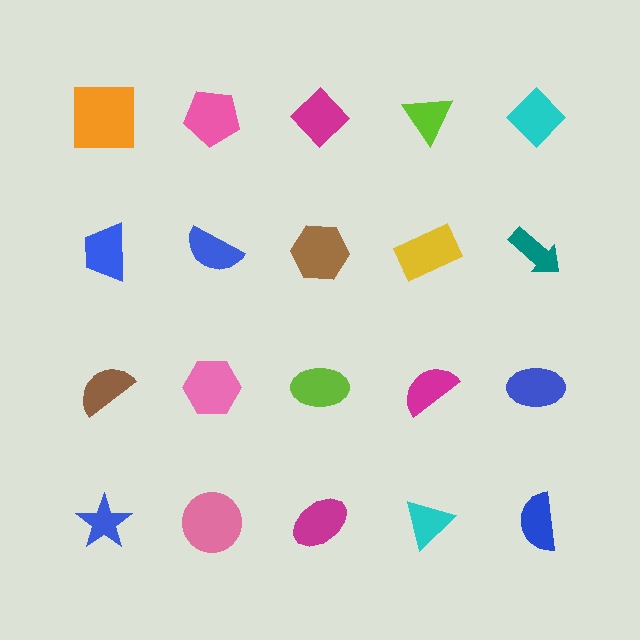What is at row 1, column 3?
A magenta diamond.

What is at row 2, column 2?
A blue semicircle.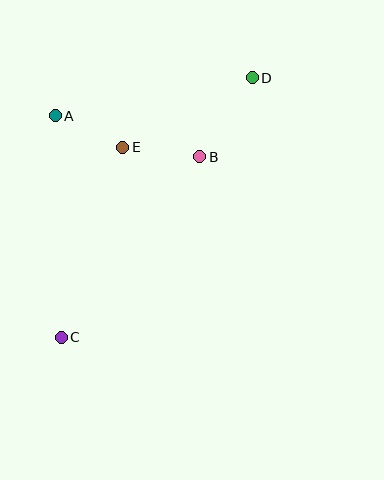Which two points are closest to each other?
Points A and E are closest to each other.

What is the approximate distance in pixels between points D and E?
The distance between D and E is approximately 147 pixels.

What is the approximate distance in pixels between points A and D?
The distance between A and D is approximately 200 pixels.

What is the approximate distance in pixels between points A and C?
The distance between A and C is approximately 221 pixels.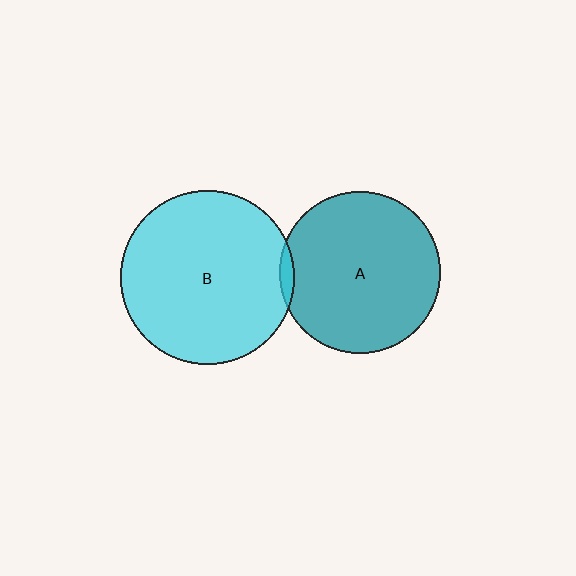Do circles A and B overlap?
Yes.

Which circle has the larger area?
Circle B (cyan).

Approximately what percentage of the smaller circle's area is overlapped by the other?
Approximately 5%.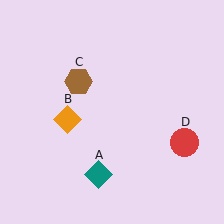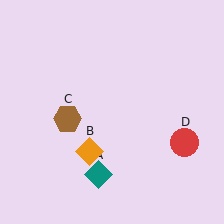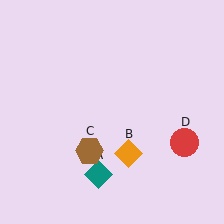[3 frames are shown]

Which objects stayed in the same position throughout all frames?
Teal diamond (object A) and red circle (object D) remained stationary.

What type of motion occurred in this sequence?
The orange diamond (object B), brown hexagon (object C) rotated counterclockwise around the center of the scene.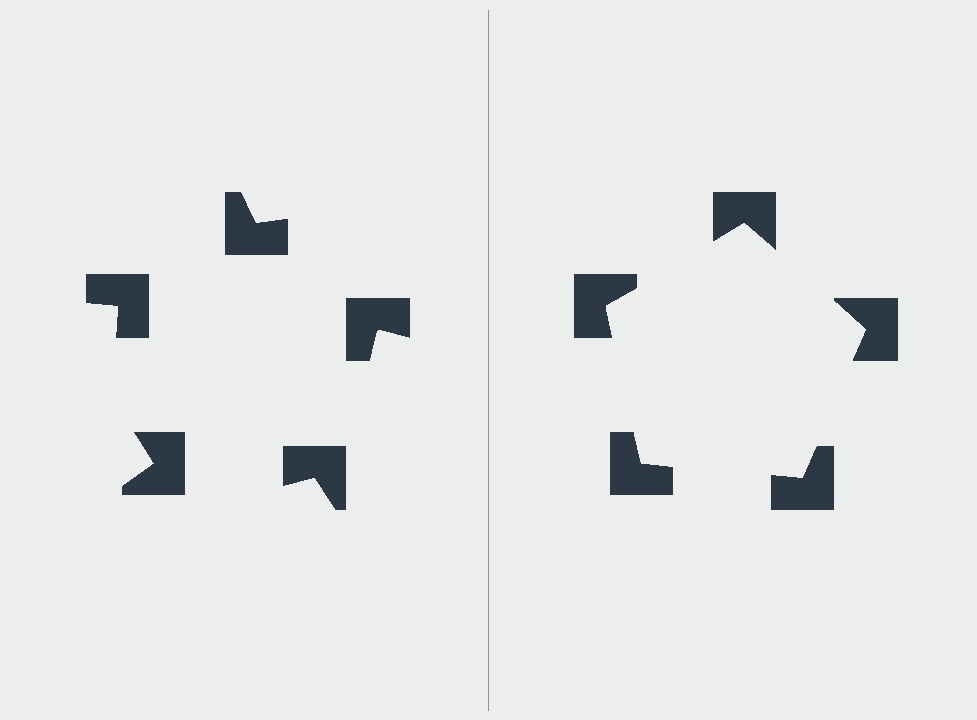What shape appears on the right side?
An illusory pentagon.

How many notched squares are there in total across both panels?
10 — 5 on each side.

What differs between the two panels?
The notched squares are positioned identically on both sides; only the wedge orientations differ. On the right they align to a pentagon; on the left they are misaligned.